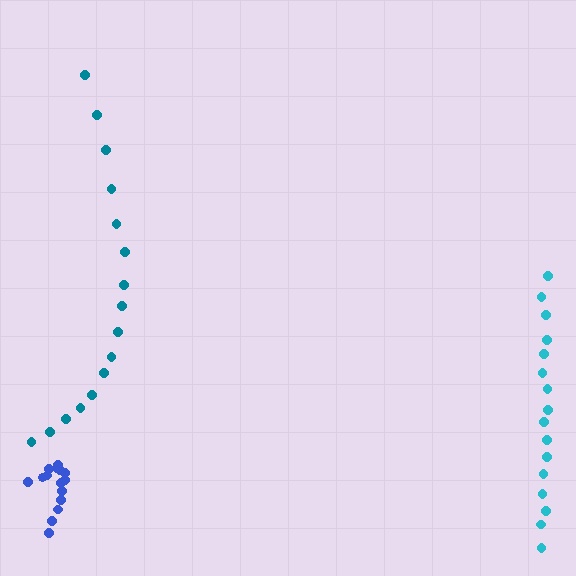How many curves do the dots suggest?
There are 3 distinct paths.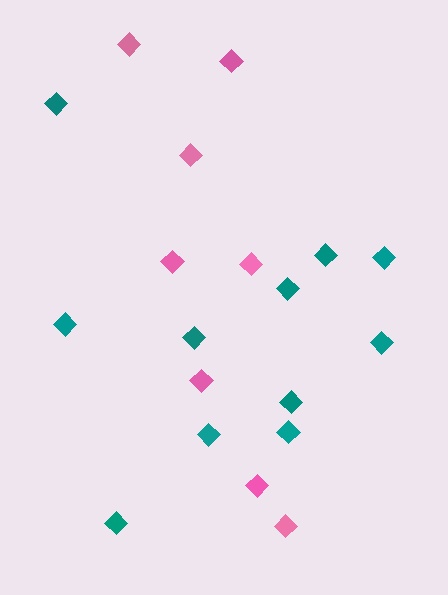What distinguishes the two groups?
There are 2 groups: one group of pink diamonds (8) and one group of teal diamonds (11).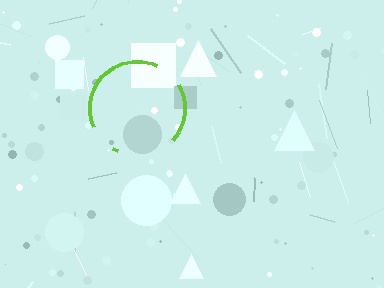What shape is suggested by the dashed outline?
The dashed outline suggests a circle.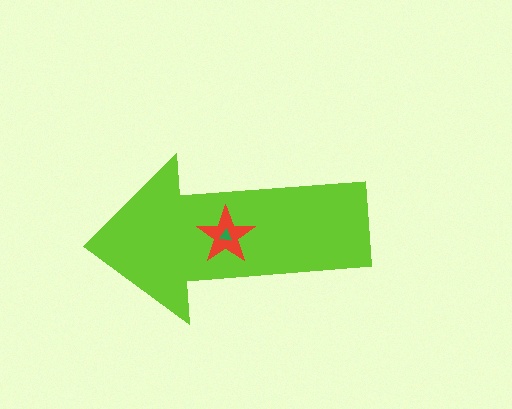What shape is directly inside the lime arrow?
The red star.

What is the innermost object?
The green triangle.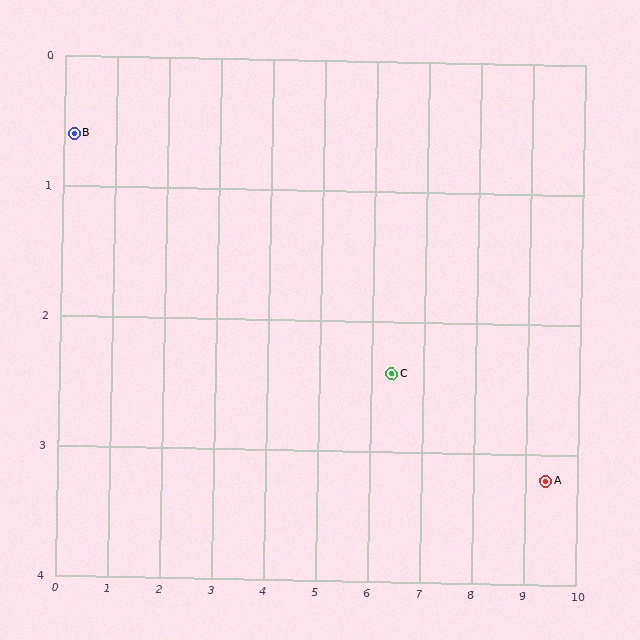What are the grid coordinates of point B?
Point B is at approximately (0.2, 0.6).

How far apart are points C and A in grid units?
Points C and A are about 3.1 grid units apart.